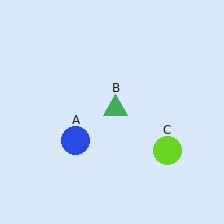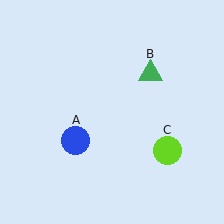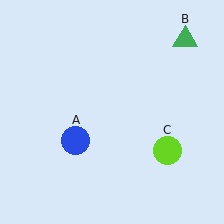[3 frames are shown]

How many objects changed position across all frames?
1 object changed position: green triangle (object B).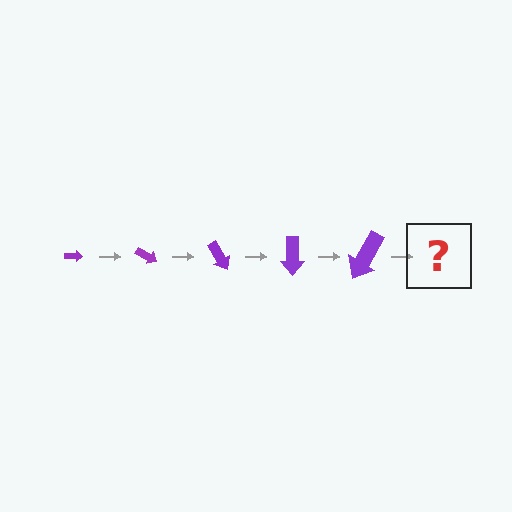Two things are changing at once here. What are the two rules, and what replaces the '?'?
The two rules are that the arrow grows larger each step and it rotates 30 degrees each step. The '?' should be an arrow, larger than the previous one and rotated 150 degrees from the start.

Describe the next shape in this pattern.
It should be an arrow, larger than the previous one and rotated 150 degrees from the start.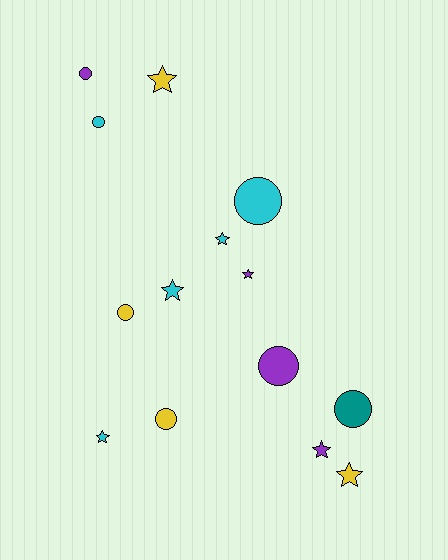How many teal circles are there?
There is 1 teal circle.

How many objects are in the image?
There are 14 objects.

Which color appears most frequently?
Cyan, with 5 objects.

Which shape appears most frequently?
Circle, with 7 objects.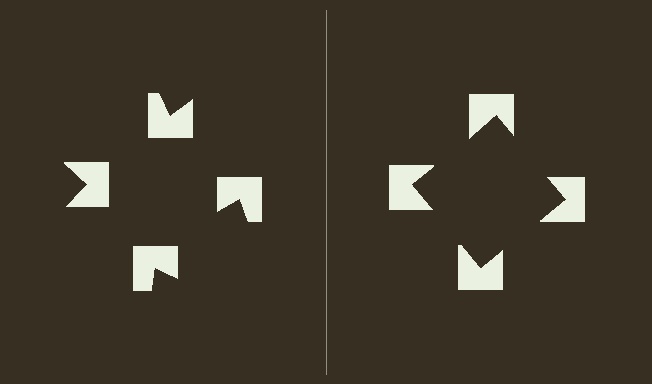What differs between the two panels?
The notched squares are positioned identically on both sides; only the wedge orientations differ. On the right they align to a square; on the left they are misaligned.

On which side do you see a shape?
An illusory square appears on the right side. On the left side the wedge cuts are rotated, so no coherent shape forms.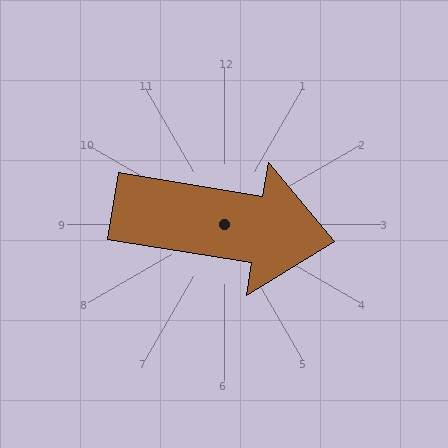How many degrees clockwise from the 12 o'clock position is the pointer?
Approximately 99 degrees.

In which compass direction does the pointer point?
East.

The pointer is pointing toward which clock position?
Roughly 3 o'clock.